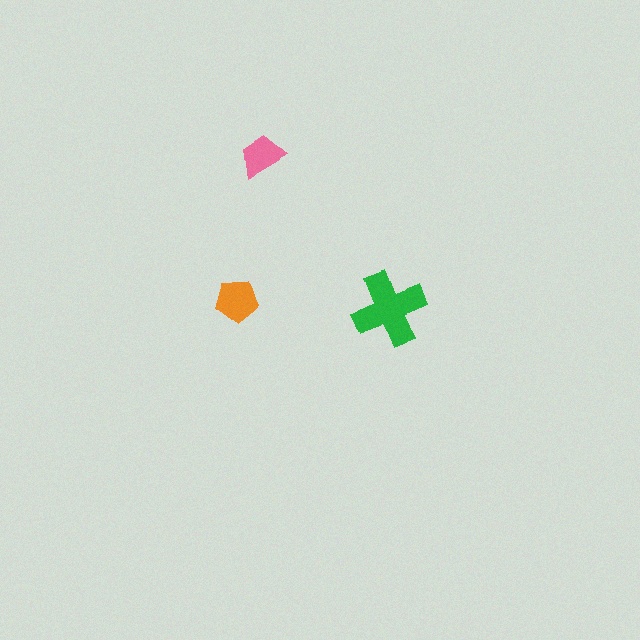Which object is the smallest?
The pink trapezoid.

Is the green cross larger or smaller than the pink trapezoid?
Larger.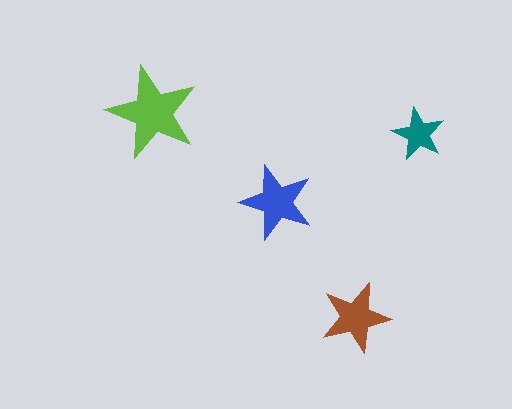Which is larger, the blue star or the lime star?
The lime one.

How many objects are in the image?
There are 4 objects in the image.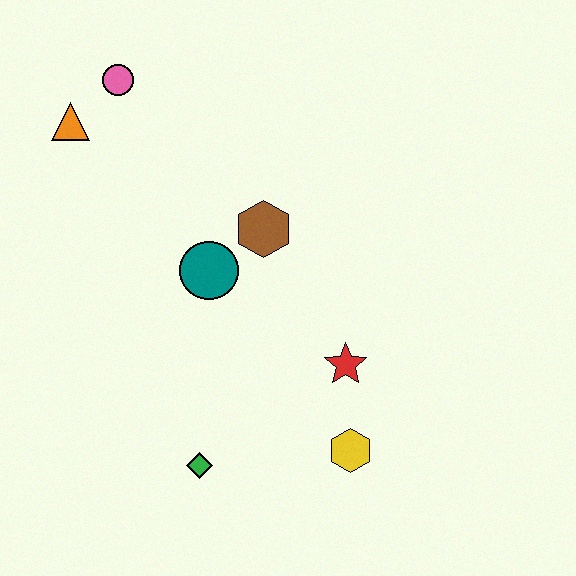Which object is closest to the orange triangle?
The pink circle is closest to the orange triangle.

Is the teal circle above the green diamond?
Yes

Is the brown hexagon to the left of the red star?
Yes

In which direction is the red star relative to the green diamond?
The red star is to the right of the green diamond.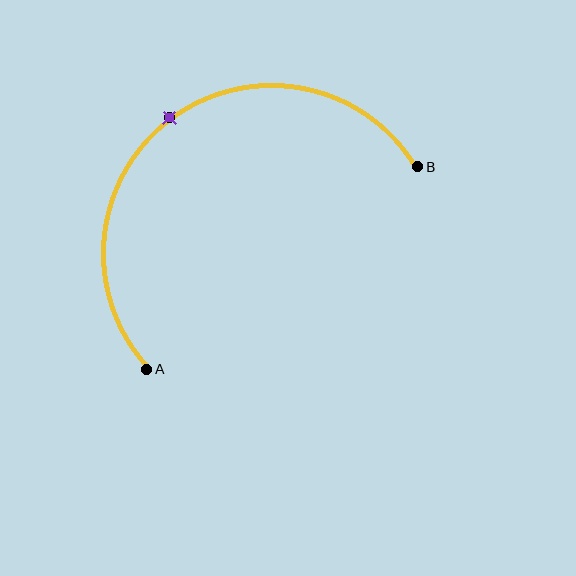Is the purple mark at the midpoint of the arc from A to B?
Yes. The purple mark lies on the arc at equal arc-length from both A and B — it is the arc midpoint.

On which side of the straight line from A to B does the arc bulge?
The arc bulges above and to the left of the straight line connecting A and B.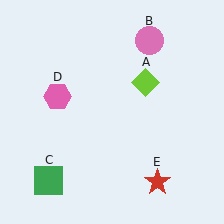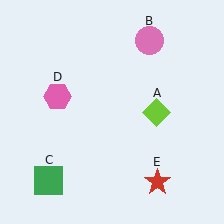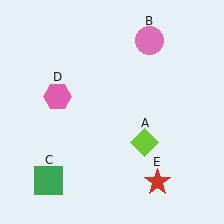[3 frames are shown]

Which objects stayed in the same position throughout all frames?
Pink circle (object B) and green square (object C) and pink hexagon (object D) and red star (object E) remained stationary.